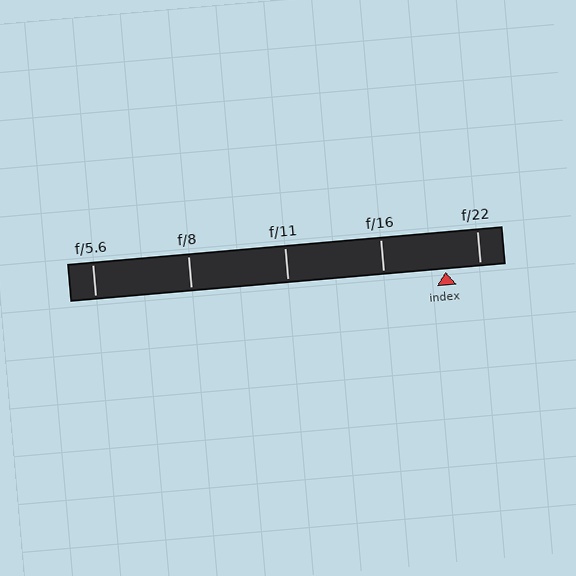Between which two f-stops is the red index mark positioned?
The index mark is between f/16 and f/22.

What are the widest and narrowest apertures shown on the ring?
The widest aperture shown is f/5.6 and the narrowest is f/22.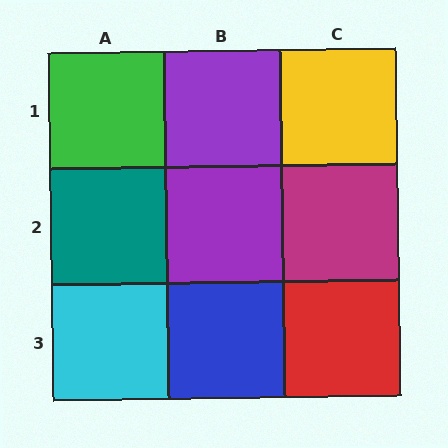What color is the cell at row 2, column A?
Teal.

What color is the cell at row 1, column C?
Yellow.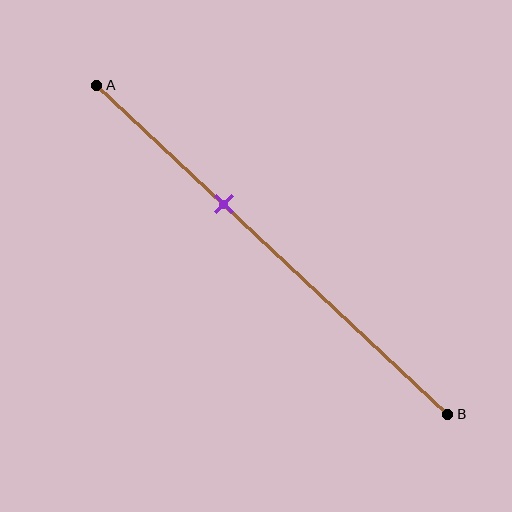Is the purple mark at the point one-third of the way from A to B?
Yes, the mark is approximately at the one-third point.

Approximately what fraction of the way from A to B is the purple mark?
The purple mark is approximately 35% of the way from A to B.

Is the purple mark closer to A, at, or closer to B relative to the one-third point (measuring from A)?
The purple mark is approximately at the one-third point of segment AB.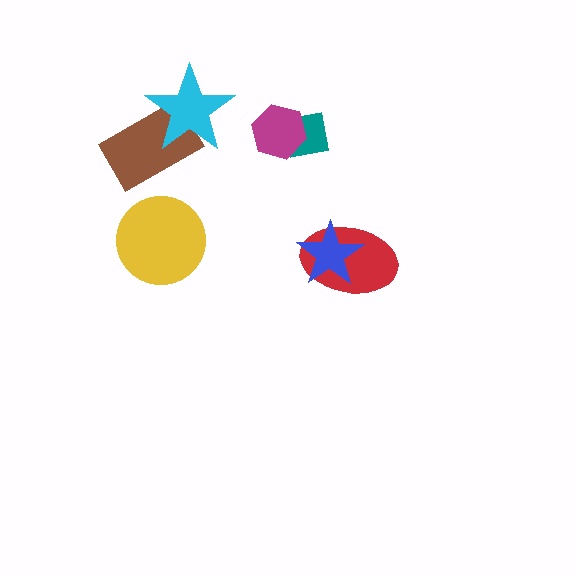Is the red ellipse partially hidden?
Yes, it is partially covered by another shape.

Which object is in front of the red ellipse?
The blue star is in front of the red ellipse.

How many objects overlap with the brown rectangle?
1 object overlaps with the brown rectangle.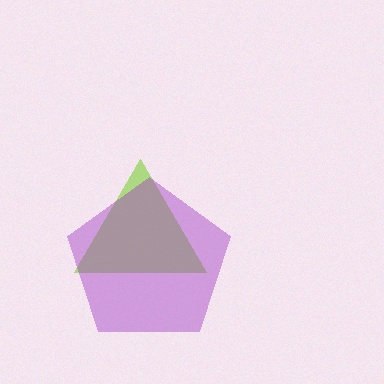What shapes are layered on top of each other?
The layered shapes are: a lime triangle, a purple pentagon.